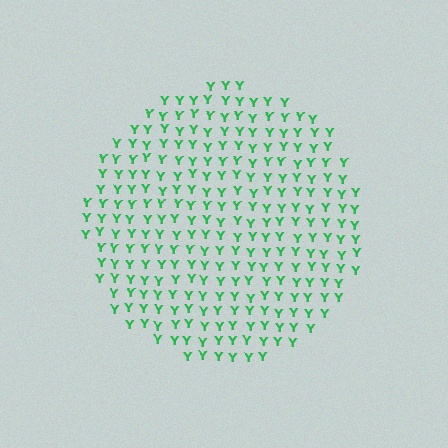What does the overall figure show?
The overall figure shows a circle.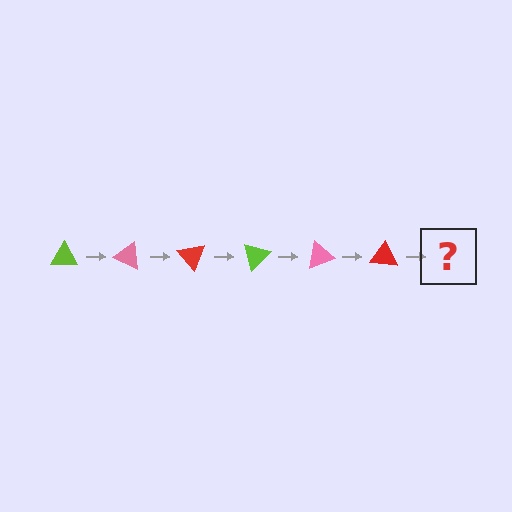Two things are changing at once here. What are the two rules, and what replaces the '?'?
The two rules are that it rotates 25 degrees each step and the color cycles through lime, pink, and red. The '?' should be a lime triangle, rotated 150 degrees from the start.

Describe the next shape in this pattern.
It should be a lime triangle, rotated 150 degrees from the start.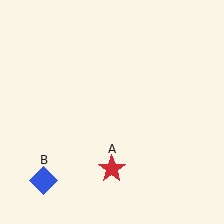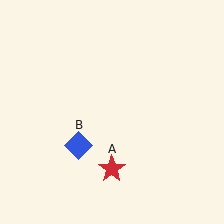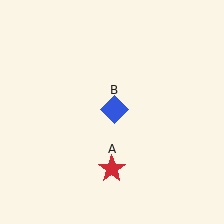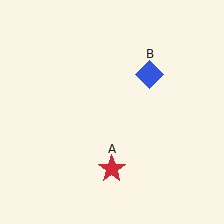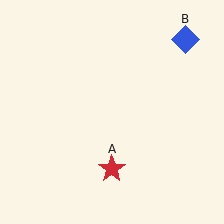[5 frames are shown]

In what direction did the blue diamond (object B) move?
The blue diamond (object B) moved up and to the right.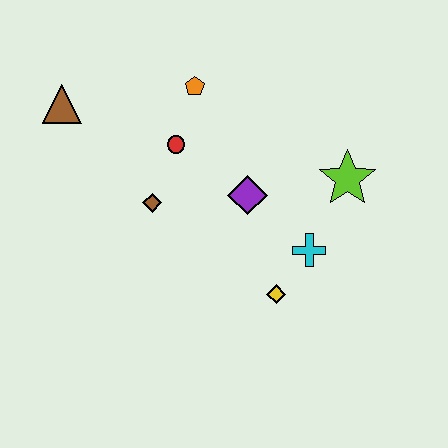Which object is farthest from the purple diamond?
The brown triangle is farthest from the purple diamond.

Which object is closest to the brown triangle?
The red circle is closest to the brown triangle.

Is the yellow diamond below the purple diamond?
Yes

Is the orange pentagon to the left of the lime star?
Yes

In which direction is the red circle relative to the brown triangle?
The red circle is to the right of the brown triangle.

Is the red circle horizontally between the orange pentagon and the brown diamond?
Yes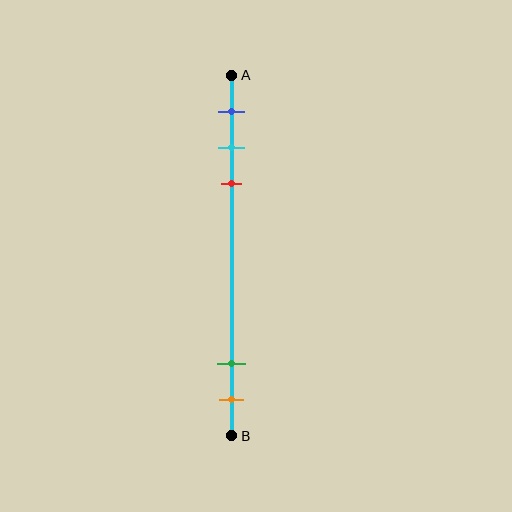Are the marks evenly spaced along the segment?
No, the marks are not evenly spaced.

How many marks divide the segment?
There are 5 marks dividing the segment.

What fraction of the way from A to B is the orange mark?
The orange mark is approximately 90% (0.9) of the way from A to B.